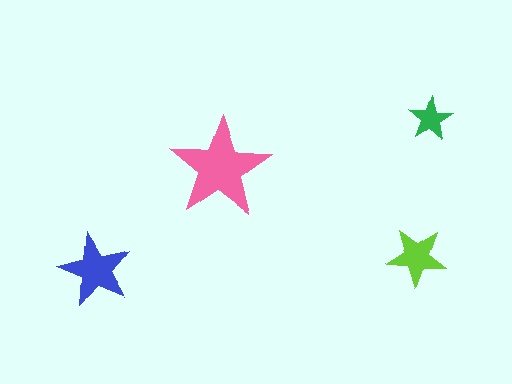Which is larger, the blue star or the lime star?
The blue one.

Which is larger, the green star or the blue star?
The blue one.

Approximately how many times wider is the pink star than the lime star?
About 1.5 times wider.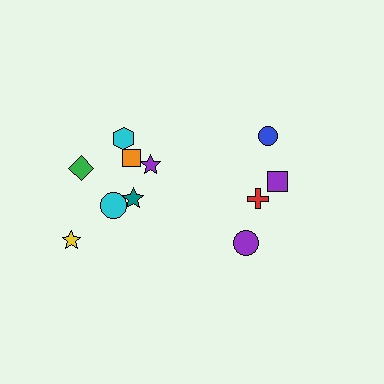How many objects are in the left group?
There are 7 objects.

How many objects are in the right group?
There are 4 objects.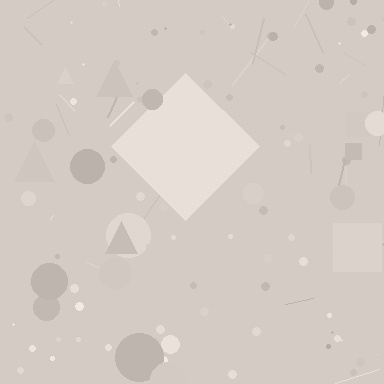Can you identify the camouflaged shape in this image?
The camouflaged shape is a diamond.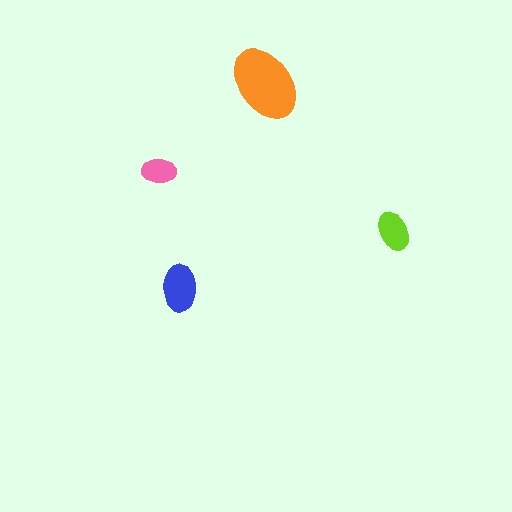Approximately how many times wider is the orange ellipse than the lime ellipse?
About 2 times wider.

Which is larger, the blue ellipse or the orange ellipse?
The orange one.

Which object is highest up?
The orange ellipse is topmost.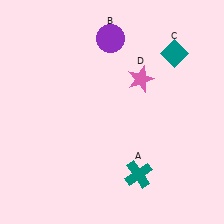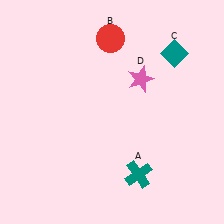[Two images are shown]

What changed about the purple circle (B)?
In Image 1, B is purple. In Image 2, it changed to red.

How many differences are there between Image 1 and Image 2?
There is 1 difference between the two images.